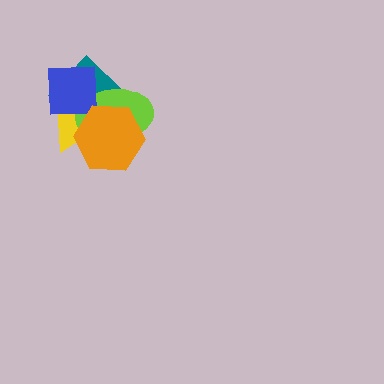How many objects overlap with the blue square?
4 objects overlap with the blue square.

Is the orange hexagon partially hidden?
No, no other shape covers it.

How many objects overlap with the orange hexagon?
4 objects overlap with the orange hexagon.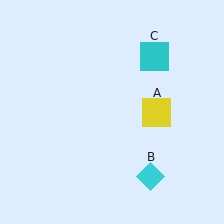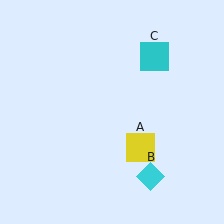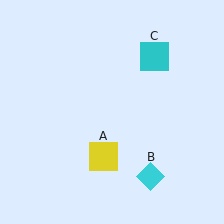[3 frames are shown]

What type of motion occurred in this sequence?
The yellow square (object A) rotated clockwise around the center of the scene.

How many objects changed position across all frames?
1 object changed position: yellow square (object A).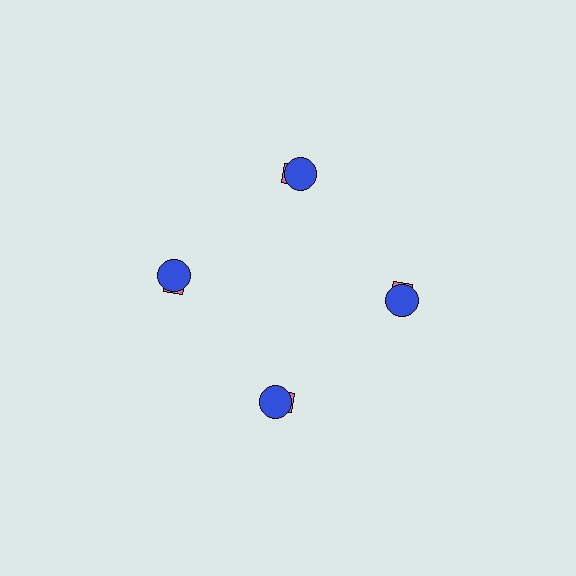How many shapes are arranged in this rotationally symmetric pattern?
There are 8 shapes, arranged in 4 groups of 2.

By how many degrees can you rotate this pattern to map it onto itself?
The pattern maps onto itself every 90 degrees of rotation.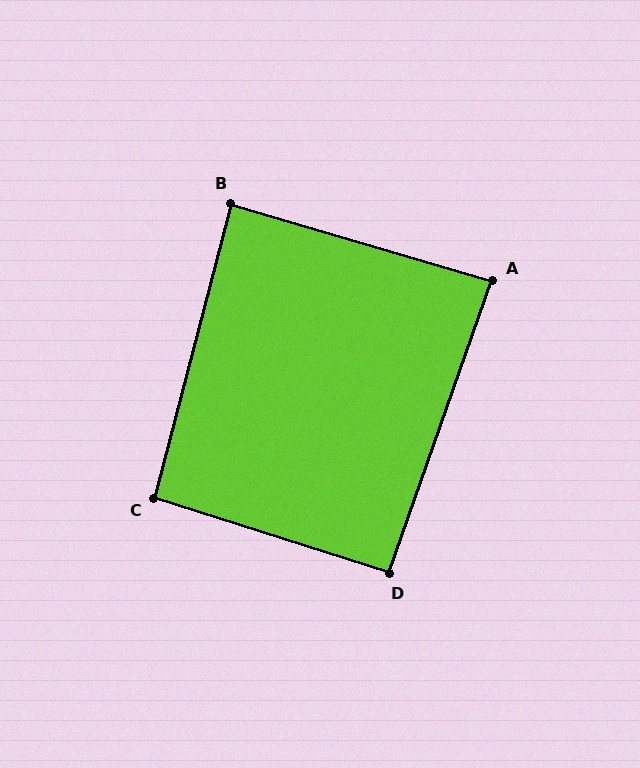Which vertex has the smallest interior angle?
A, at approximately 87 degrees.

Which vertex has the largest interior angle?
C, at approximately 93 degrees.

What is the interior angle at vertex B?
Approximately 88 degrees (approximately right).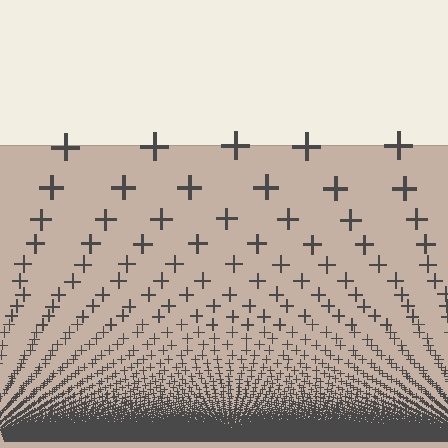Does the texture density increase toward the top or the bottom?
Density increases toward the bottom.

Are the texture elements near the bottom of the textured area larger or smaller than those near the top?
Smaller. The gradient is inverted — elements near the bottom are smaller and denser.